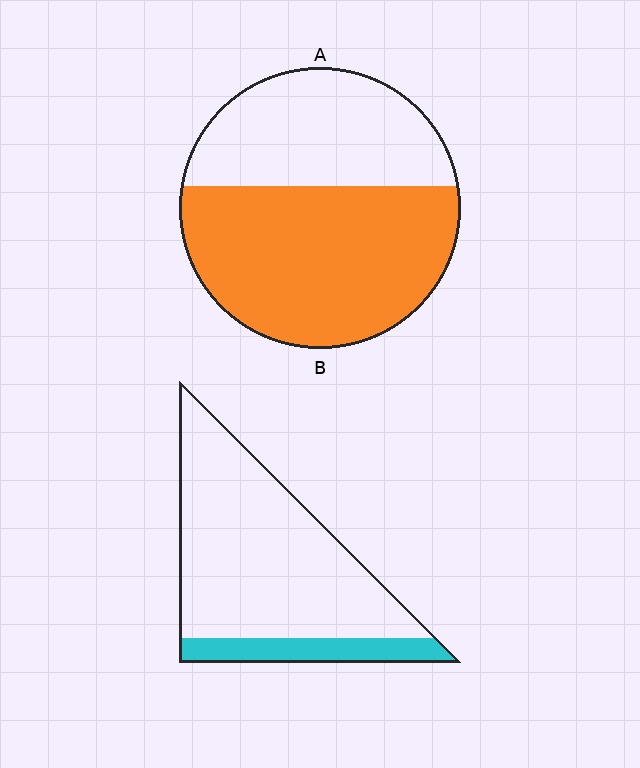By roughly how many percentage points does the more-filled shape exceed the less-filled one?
By roughly 45 percentage points (A over B).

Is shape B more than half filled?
No.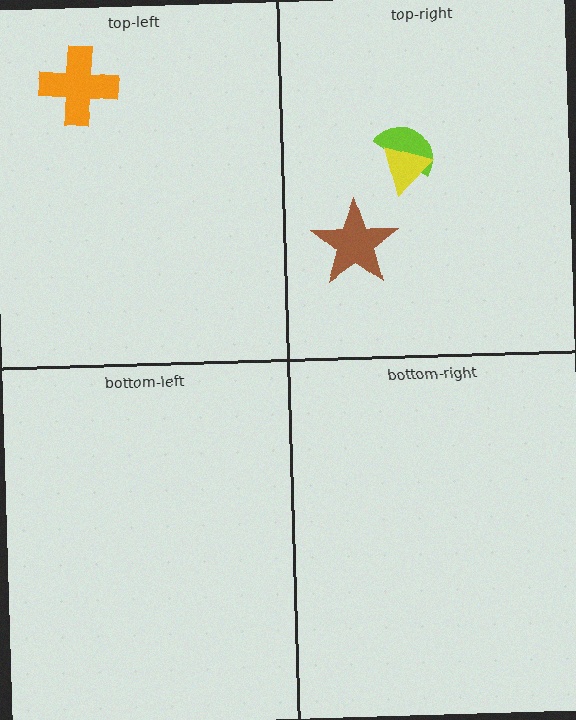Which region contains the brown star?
The top-right region.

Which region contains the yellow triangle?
The top-right region.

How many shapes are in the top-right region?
3.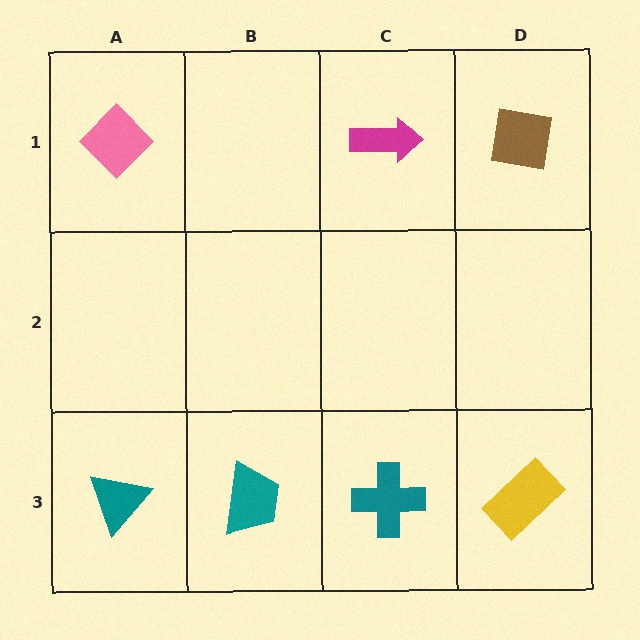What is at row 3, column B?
A teal trapezoid.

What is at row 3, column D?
A yellow rectangle.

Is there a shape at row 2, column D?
No, that cell is empty.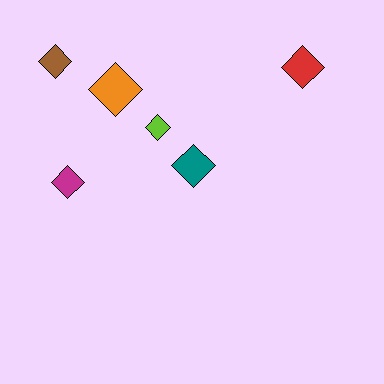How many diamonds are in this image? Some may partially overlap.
There are 6 diamonds.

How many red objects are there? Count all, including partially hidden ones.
There is 1 red object.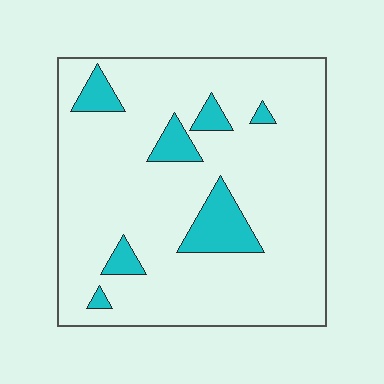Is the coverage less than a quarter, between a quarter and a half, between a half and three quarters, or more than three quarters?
Less than a quarter.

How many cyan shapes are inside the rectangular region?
7.